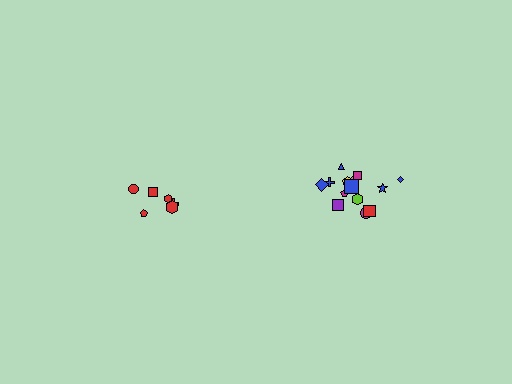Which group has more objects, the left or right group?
The right group.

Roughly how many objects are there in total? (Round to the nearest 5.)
Roughly 20 objects in total.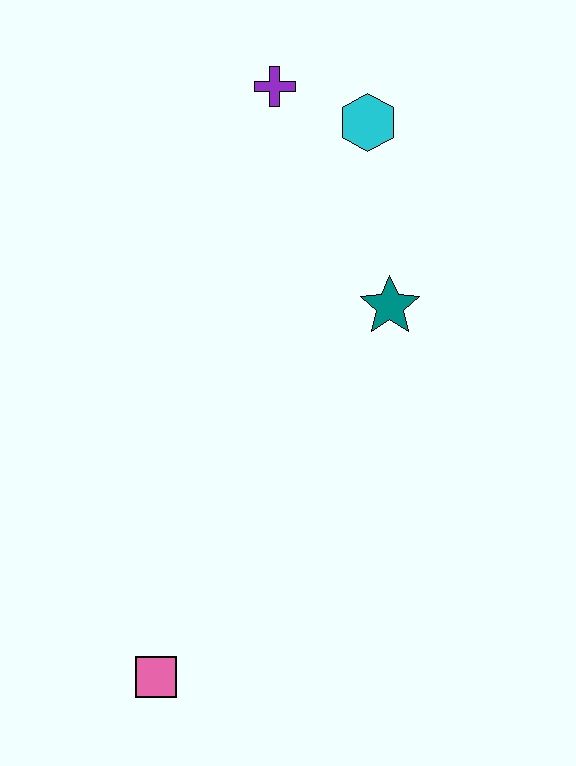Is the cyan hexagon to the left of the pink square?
No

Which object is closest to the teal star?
The cyan hexagon is closest to the teal star.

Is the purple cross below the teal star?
No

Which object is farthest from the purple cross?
The pink square is farthest from the purple cross.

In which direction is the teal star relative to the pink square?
The teal star is above the pink square.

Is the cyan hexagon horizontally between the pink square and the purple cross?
No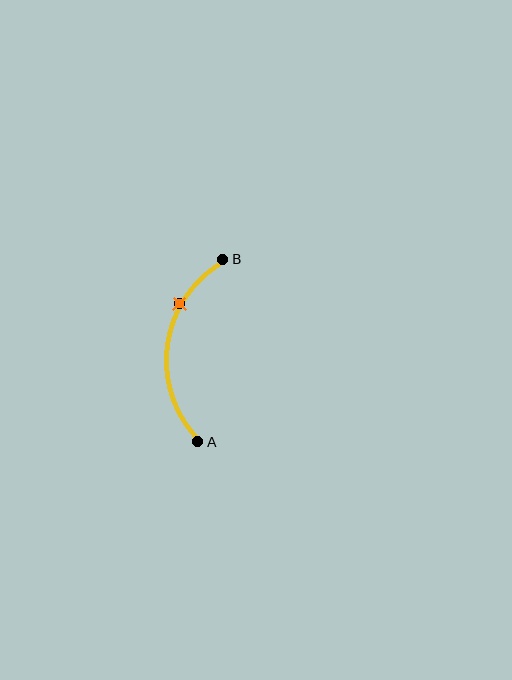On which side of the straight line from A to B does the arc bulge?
The arc bulges to the left of the straight line connecting A and B.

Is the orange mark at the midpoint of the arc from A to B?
No. The orange mark lies on the arc but is closer to endpoint B. The arc midpoint would be at the point on the curve equidistant along the arc from both A and B.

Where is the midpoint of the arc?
The arc midpoint is the point on the curve farthest from the straight line joining A and B. It sits to the left of that line.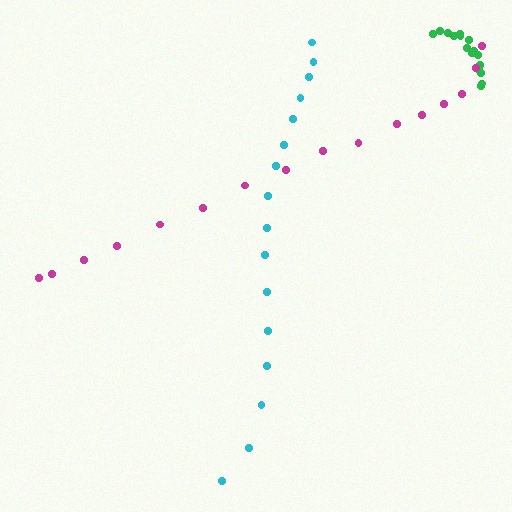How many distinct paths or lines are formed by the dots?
There are 3 distinct paths.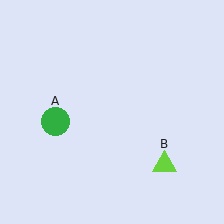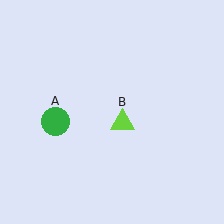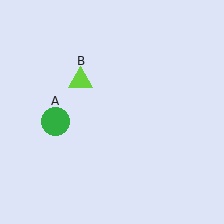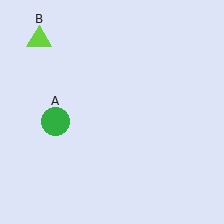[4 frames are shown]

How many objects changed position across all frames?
1 object changed position: lime triangle (object B).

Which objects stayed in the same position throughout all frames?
Green circle (object A) remained stationary.